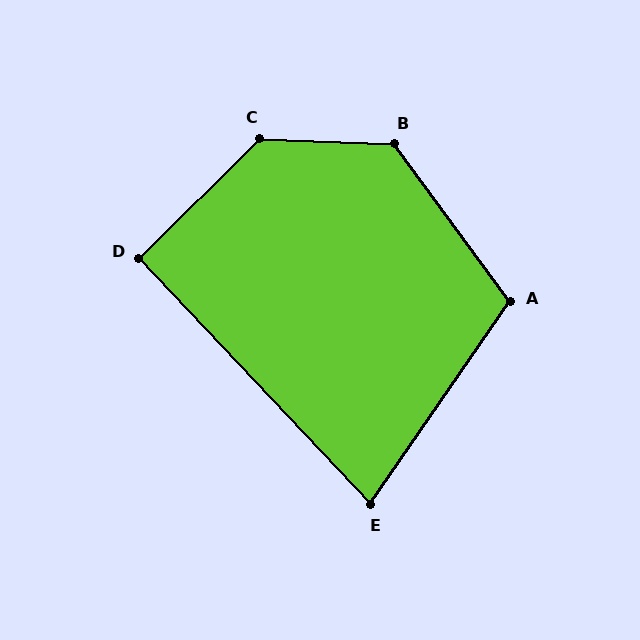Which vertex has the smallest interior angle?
E, at approximately 78 degrees.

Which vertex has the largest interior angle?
C, at approximately 133 degrees.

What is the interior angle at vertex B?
Approximately 128 degrees (obtuse).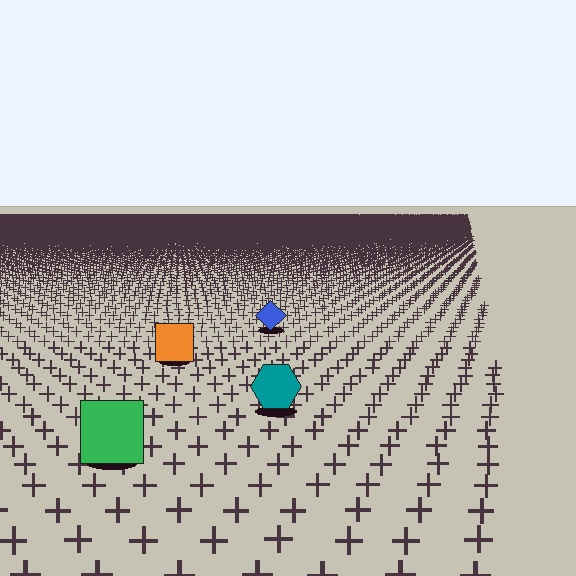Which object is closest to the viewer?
The green square is closest. The texture marks near it are larger and more spread out.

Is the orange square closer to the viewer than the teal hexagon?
No. The teal hexagon is closer — you can tell from the texture gradient: the ground texture is coarser near it.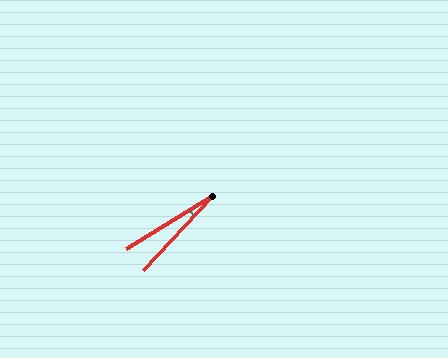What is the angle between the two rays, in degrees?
Approximately 15 degrees.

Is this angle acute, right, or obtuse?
It is acute.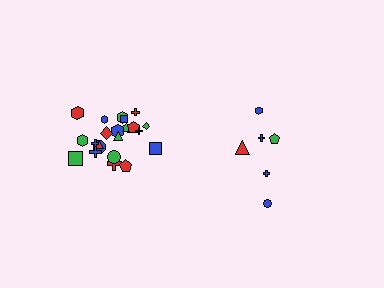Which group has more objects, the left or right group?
The left group.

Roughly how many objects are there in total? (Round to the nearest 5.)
Roughly 30 objects in total.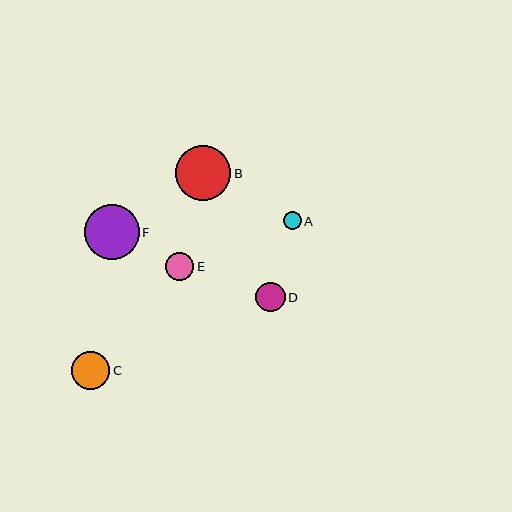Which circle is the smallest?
Circle A is the smallest with a size of approximately 18 pixels.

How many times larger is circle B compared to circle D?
Circle B is approximately 1.9 times the size of circle D.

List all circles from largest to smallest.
From largest to smallest: B, F, C, D, E, A.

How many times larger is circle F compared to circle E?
Circle F is approximately 1.9 times the size of circle E.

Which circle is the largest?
Circle B is the largest with a size of approximately 56 pixels.